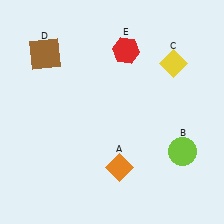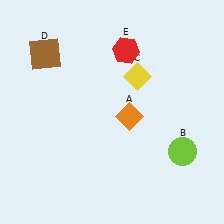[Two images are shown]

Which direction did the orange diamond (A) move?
The orange diamond (A) moved up.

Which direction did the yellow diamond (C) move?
The yellow diamond (C) moved left.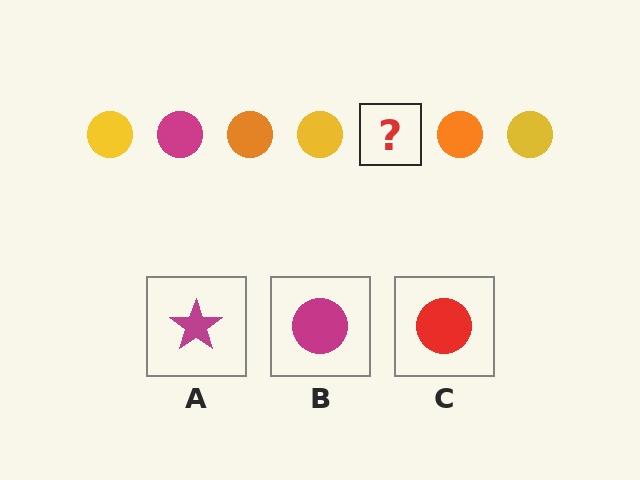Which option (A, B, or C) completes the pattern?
B.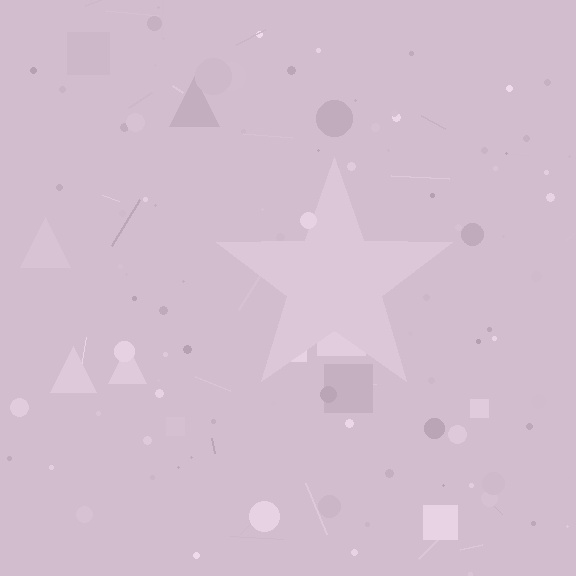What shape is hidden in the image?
A star is hidden in the image.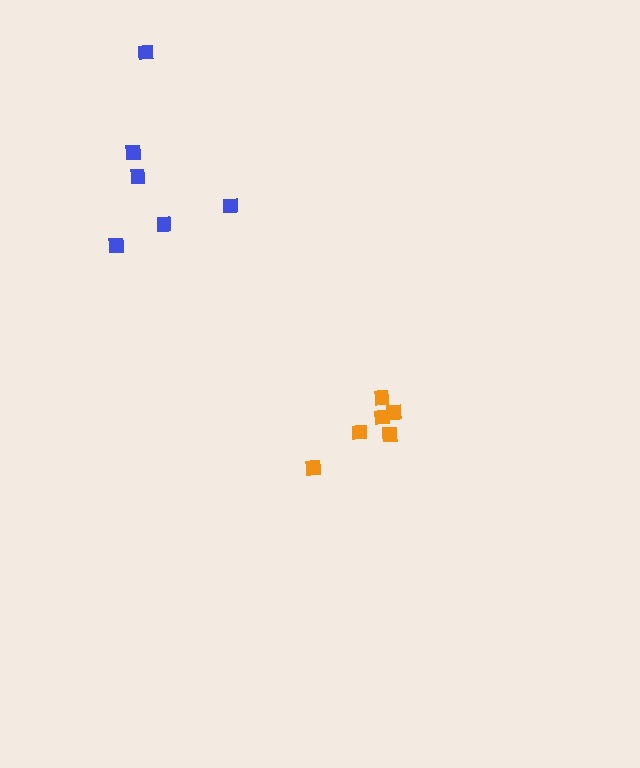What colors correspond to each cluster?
The clusters are colored: orange, blue.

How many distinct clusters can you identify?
There are 2 distinct clusters.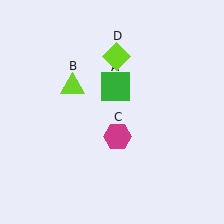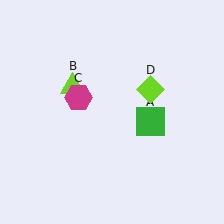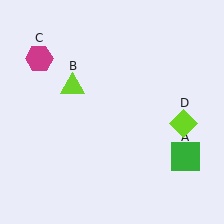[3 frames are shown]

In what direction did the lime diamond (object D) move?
The lime diamond (object D) moved down and to the right.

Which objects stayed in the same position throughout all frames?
Lime triangle (object B) remained stationary.